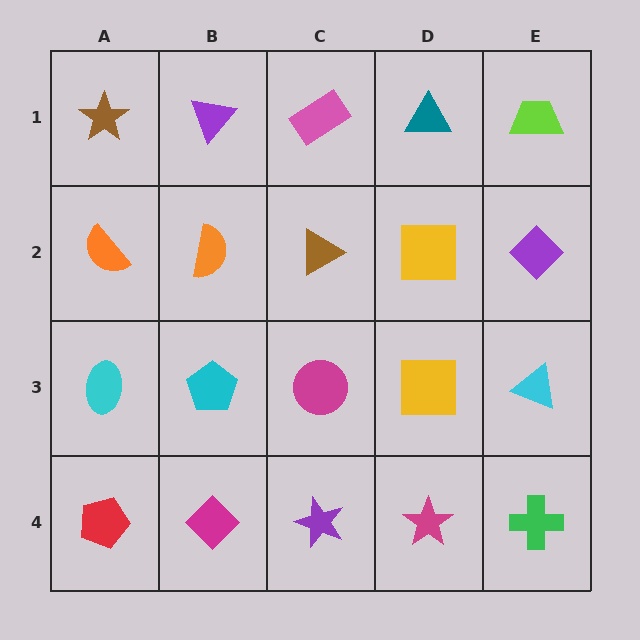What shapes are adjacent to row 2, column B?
A purple triangle (row 1, column B), a cyan pentagon (row 3, column B), an orange semicircle (row 2, column A), a brown triangle (row 2, column C).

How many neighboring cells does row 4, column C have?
3.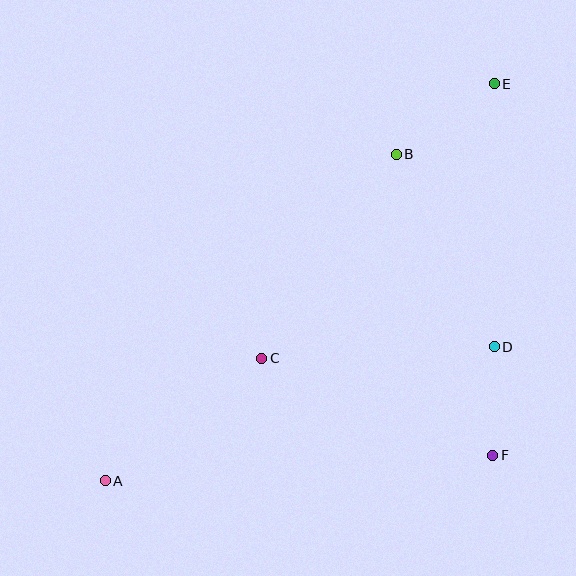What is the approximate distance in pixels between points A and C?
The distance between A and C is approximately 198 pixels.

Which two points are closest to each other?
Points D and F are closest to each other.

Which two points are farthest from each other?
Points A and E are farthest from each other.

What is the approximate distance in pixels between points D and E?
The distance between D and E is approximately 263 pixels.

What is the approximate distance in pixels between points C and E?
The distance between C and E is approximately 360 pixels.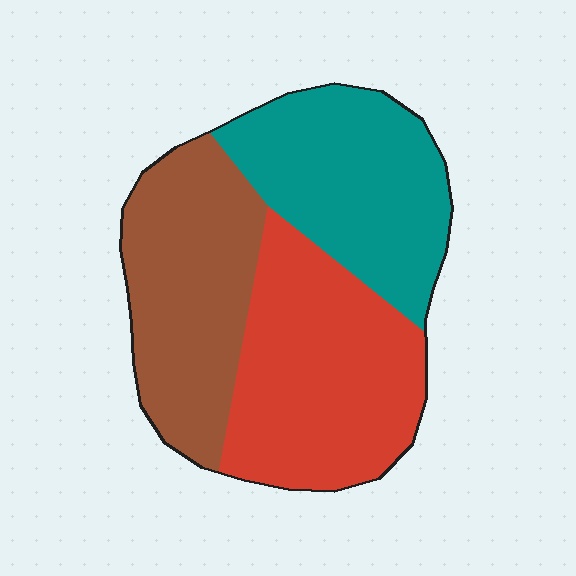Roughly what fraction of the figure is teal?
Teal takes up between a sixth and a third of the figure.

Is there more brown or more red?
Red.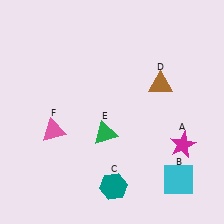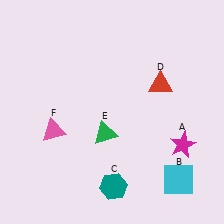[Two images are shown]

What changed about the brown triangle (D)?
In Image 1, D is brown. In Image 2, it changed to red.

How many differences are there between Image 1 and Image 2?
There is 1 difference between the two images.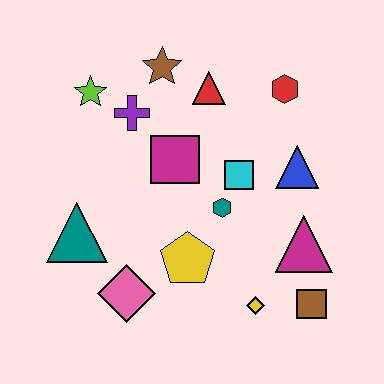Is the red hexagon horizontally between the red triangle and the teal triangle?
No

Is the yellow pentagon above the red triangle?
No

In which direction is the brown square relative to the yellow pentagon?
The brown square is to the right of the yellow pentagon.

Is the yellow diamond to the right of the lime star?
Yes